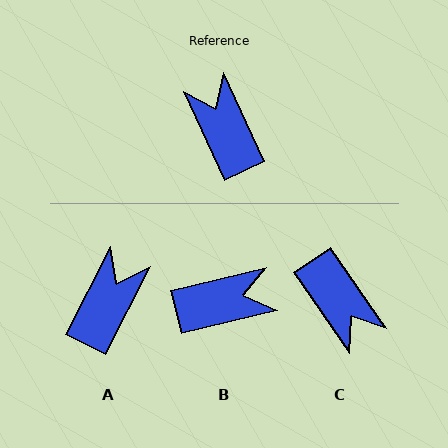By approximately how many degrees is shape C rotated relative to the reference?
Approximately 171 degrees clockwise.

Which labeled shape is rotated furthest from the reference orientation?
C, about 171 degrees away.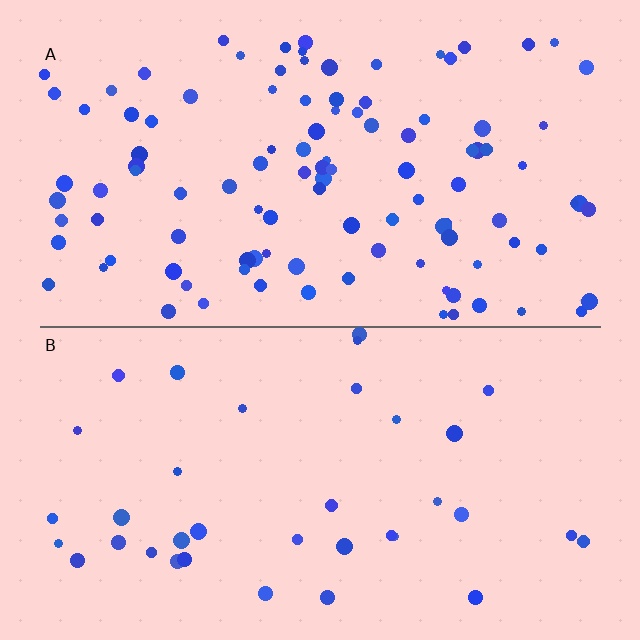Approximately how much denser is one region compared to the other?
Approximately 2.9× — region A over region B.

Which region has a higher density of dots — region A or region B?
A (the top).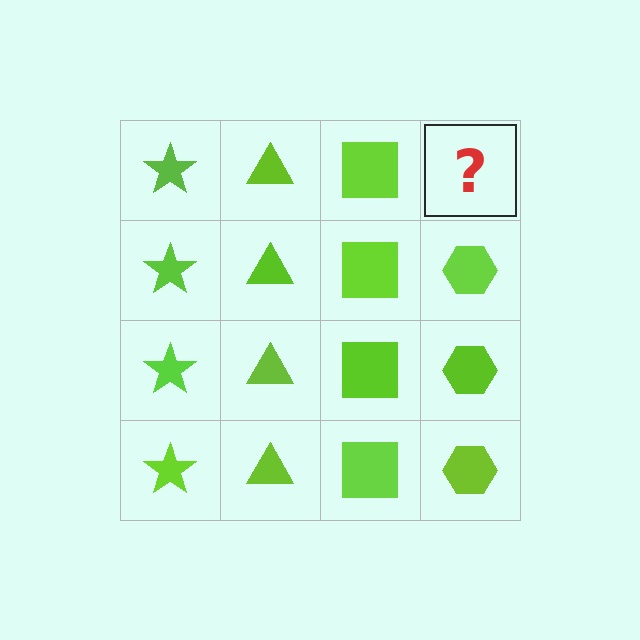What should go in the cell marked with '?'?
The missing cell should contain a lime hexagon.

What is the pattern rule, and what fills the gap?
The rule is that each column has a consistent shape. The gap should be filled with a lime hexagon.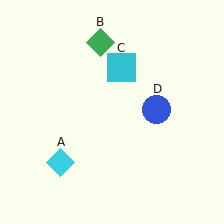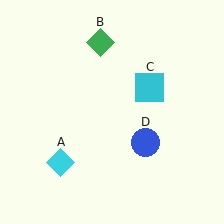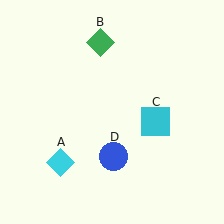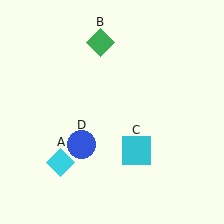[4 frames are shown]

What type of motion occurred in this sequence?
The cyan square (object C), blue circle (object D) rotated clockwise around the center of the scene.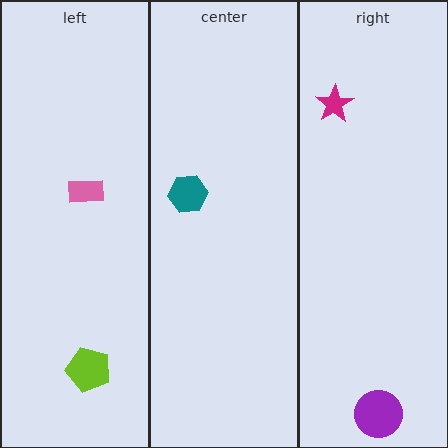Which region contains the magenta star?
The right region.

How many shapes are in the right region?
2.